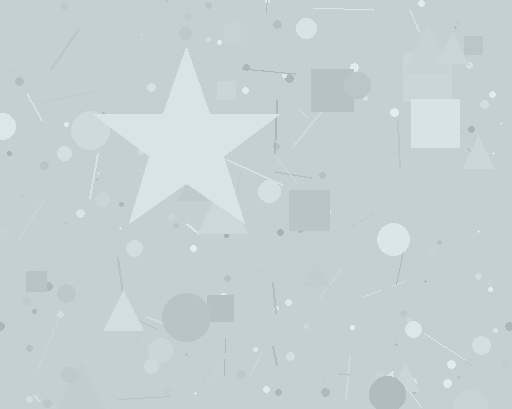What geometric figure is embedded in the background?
A star is embedded in the background.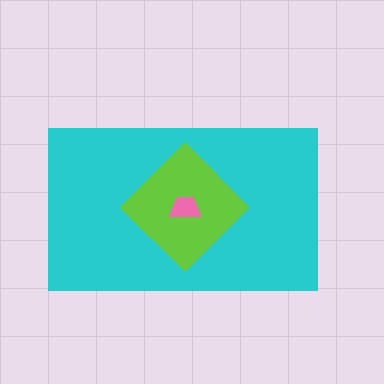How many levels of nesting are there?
3.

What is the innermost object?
The pink trapezoid.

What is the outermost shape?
The cyan rectangle.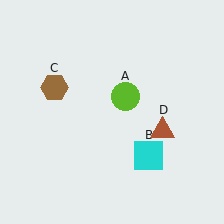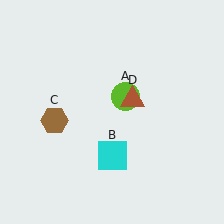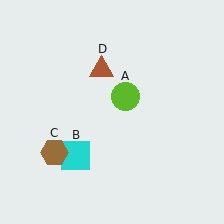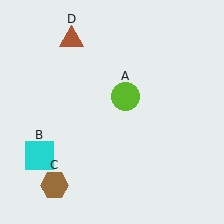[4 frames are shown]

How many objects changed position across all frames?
3 objects changed position: cyan square (object B), brown hexagon (object C), brown triangle (object D).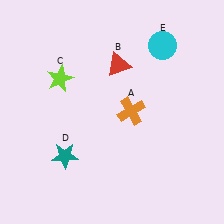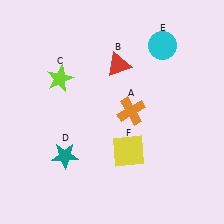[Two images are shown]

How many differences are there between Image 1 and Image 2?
There is 1 difference between the two images.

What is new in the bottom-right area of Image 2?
A yellow square (F) was added in the bottom-right area of Image 2.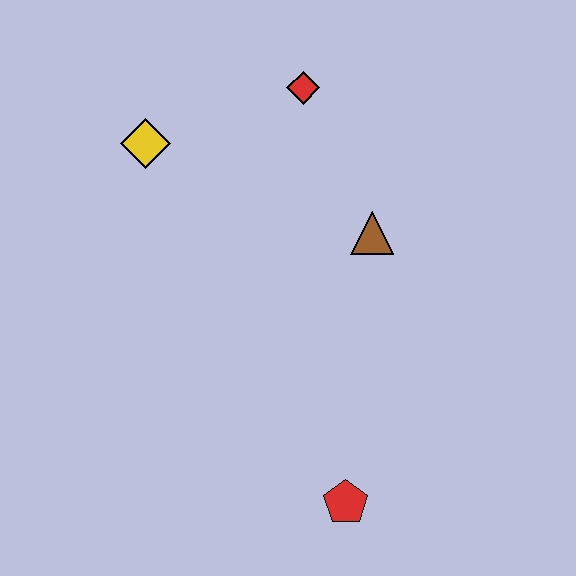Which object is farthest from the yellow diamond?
The red pentagon is farthest from the yellow diamond.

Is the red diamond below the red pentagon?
No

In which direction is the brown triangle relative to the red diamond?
The brown triangle is below the red diamond.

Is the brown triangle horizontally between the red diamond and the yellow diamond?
No